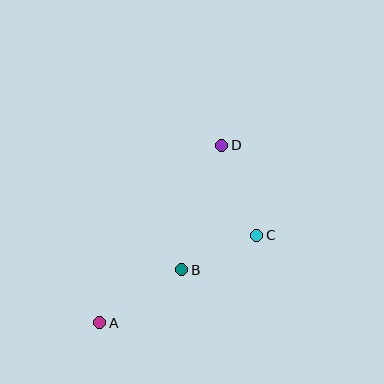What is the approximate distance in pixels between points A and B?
The distance between A and B is approximately 98 pixels.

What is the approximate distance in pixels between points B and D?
The distance between B and D is approximately 130 pixels.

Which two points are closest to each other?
Points B and C are closest to each other.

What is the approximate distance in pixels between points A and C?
The distance between A and C is approximately 180 pixels.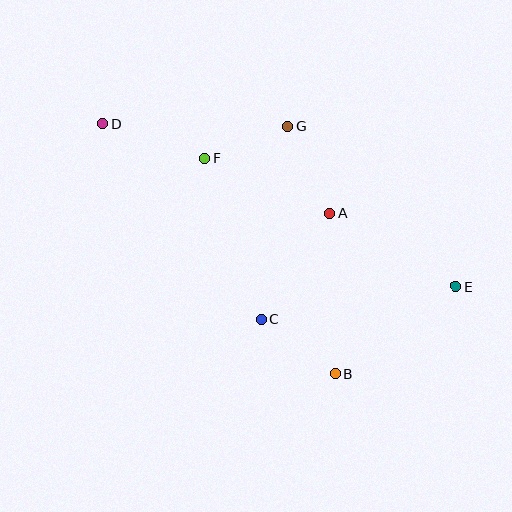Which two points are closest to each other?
Points F and G are closest to each other.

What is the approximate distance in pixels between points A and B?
The distance between A and B is approximately 161 pixels.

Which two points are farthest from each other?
Points D and E are farthest from each other.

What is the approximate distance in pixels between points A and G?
The distance between A and G is approximately 97 pixels.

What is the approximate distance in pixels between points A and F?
The distance between A and F is approximately 137 pixels.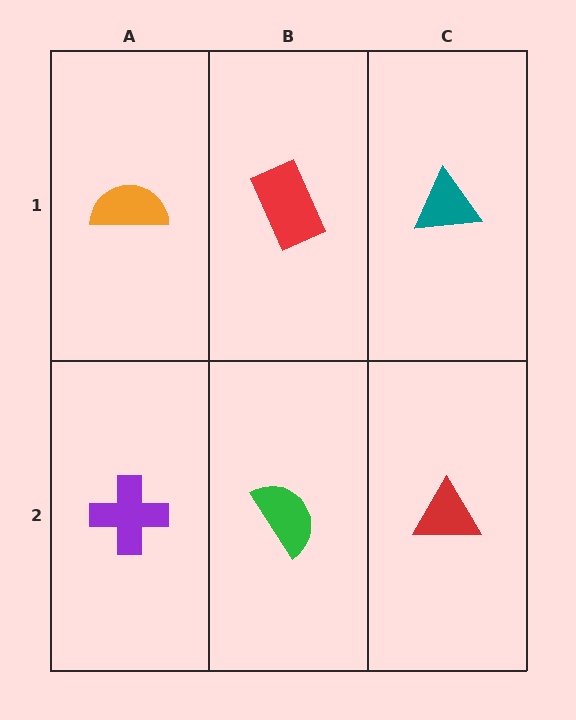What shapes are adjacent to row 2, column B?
A red rectangle (row 1, column B), a purple cross (row 2, column A), a red triangle (row 2, column C).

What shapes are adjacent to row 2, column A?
An orange semicircle (row 1, column A), a green semicircle (row 2, column B).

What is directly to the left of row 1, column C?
A red rectangle.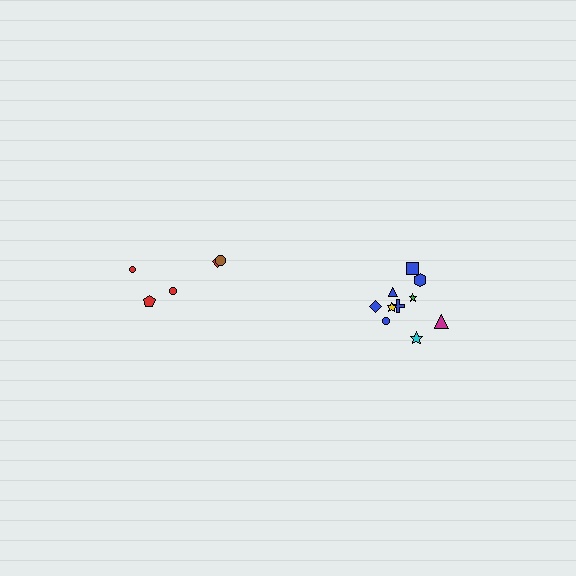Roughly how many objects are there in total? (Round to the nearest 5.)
Roughly 15 objects in total.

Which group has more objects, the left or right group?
The right group.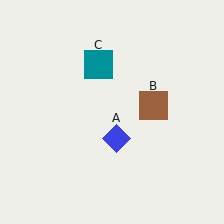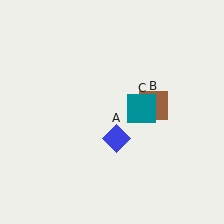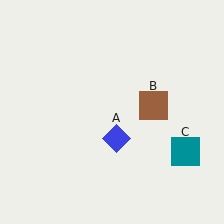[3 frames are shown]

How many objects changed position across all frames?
1 object changed position: teal square (object C).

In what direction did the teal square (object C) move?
The teal square (object C) moved down and to the right.